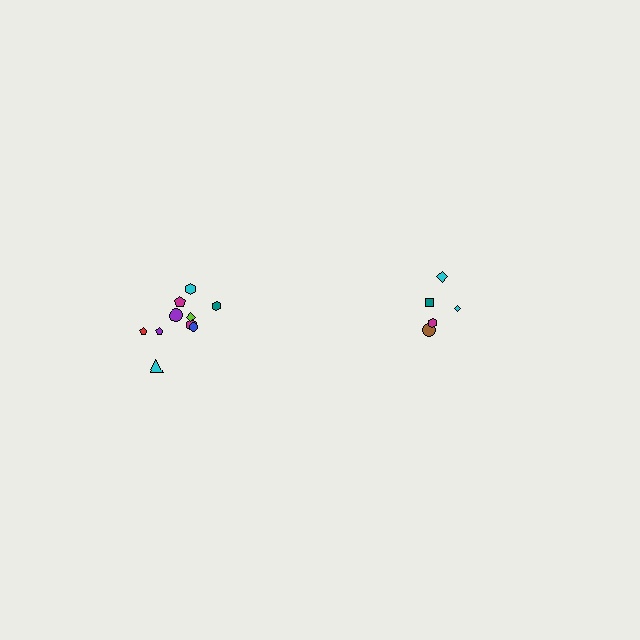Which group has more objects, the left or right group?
The left group.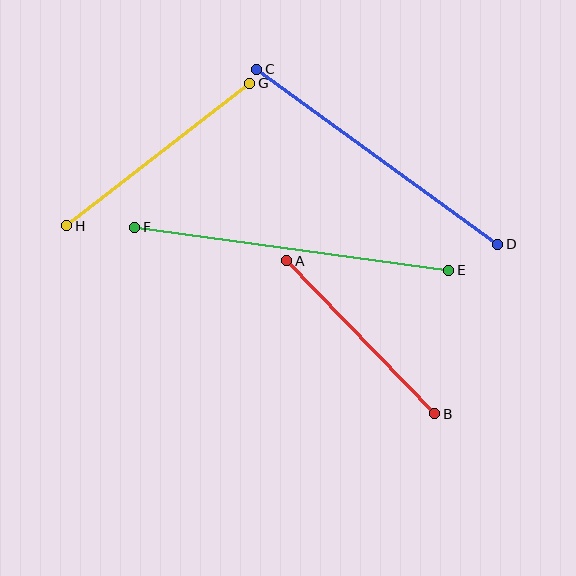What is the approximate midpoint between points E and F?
The midpoint is at approximately (292, 249) pixels.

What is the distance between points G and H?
The distance is approximately 232 pixels.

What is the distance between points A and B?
The distance is approximately 213 pixels.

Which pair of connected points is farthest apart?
Points E and F are farthest apart.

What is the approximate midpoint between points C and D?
The midpoint is at approximately (377, 157) pixels.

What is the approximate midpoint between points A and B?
The midpoint is at approximately (361, 337) pixels.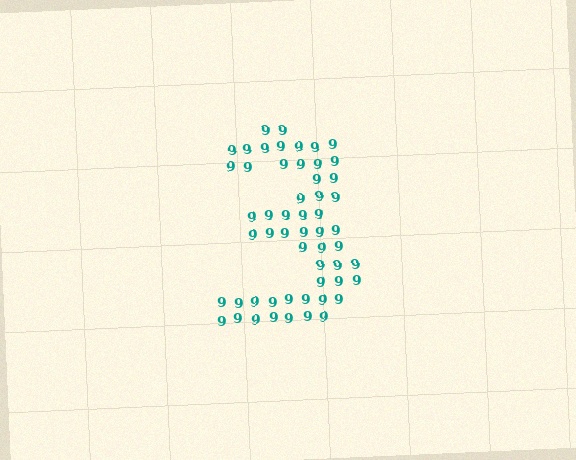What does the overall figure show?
The overall figure shows the digit 3.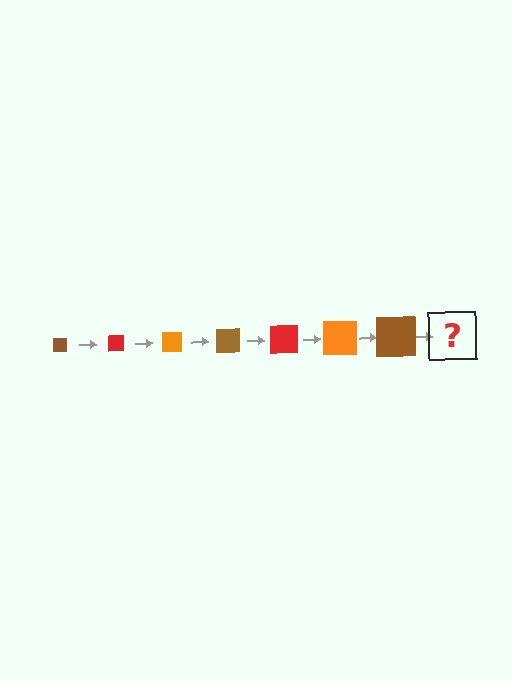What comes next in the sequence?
The next element should be a red square, larger than the previous one.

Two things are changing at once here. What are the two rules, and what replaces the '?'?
The two rules are that the square grows larger each step and the color cycles through brown, red, and orange. The '?' should be a red square, larger than the previous one.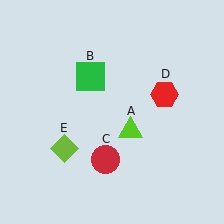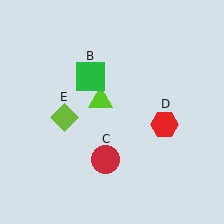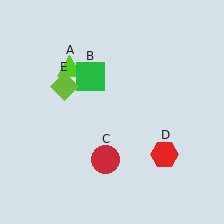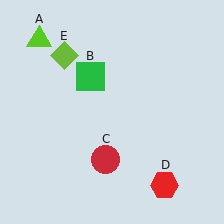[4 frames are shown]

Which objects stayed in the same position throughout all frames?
Green square (object B) and red circle (object C) remained stationary.